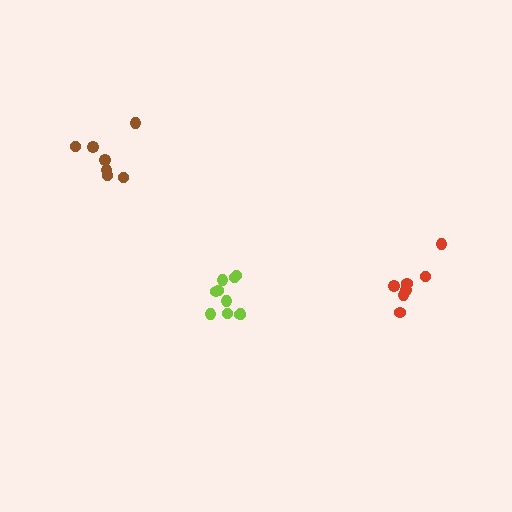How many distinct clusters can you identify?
There are 3 distinct clusters.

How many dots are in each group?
Group 1: 7 dots, Group 2: 7 dots, Group 3: 10 dots (24 total).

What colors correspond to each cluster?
The clusters are colored: red, brown, lime.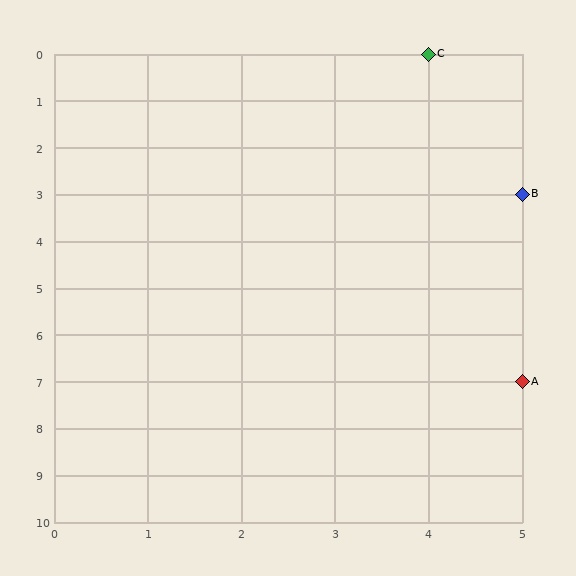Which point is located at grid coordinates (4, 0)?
Point C is at (4, 0).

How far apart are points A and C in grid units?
Points A and C are 1 column and 7 rows apart (about 7.1 grid units diagonally).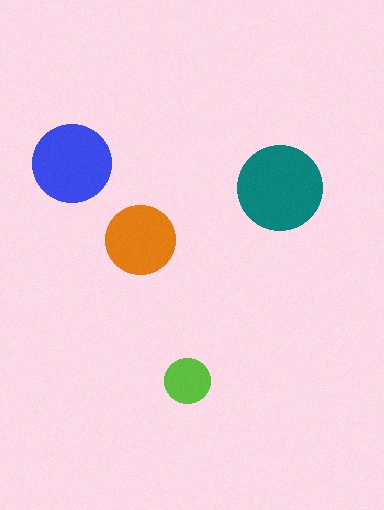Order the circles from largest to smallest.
the teal one, the blue one, the orange one, the lime one.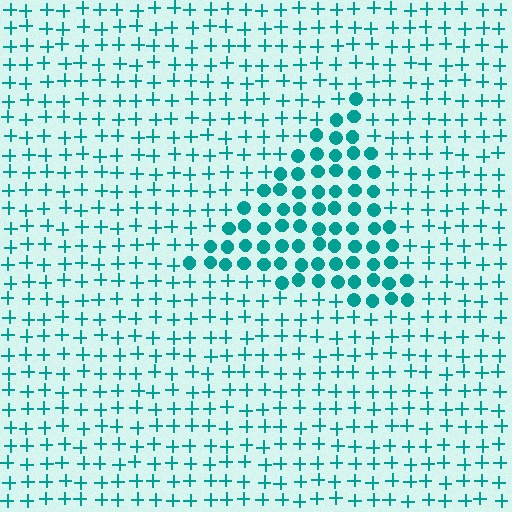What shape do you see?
I see a triangle.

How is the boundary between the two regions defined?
The boundary is defined by a change in element shape: circles inside vs. plus signs outside. All elements share the same color and spacing.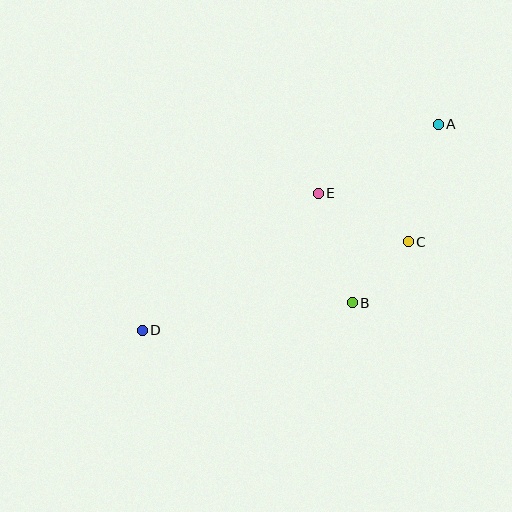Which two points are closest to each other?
Points B and C are closest to each other.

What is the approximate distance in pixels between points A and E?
The distance between A and E is approximately 138 pixels.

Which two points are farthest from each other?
Points A and D are farthest from each other.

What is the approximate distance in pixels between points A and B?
The distance between A and B is approximately 198 pixels.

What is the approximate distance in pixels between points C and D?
The distance between C and D is approximately 280 pixels.